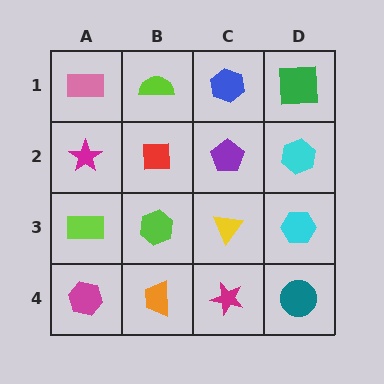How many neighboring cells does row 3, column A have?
3.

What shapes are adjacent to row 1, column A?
A magenta star (row 2, column A), a lime semicircle (row 1, column B).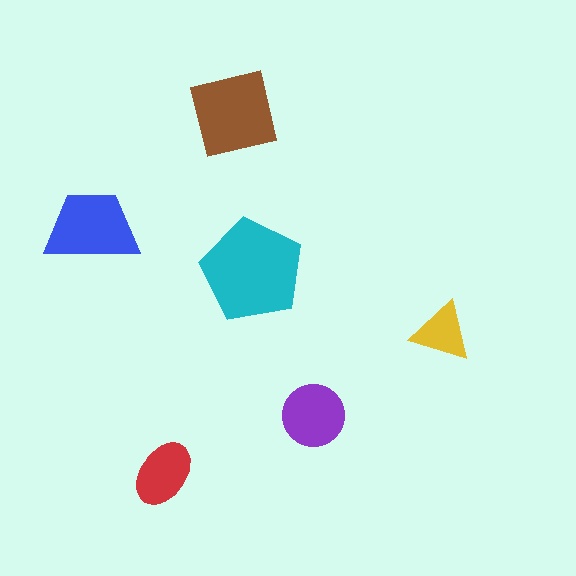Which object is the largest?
The cyan pentagon.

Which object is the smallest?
The yellow triangle.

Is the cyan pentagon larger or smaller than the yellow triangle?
Larger.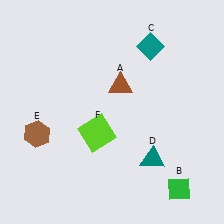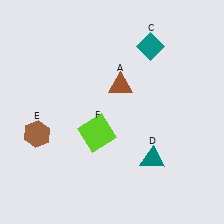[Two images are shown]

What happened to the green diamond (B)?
The green diamond (B) was removed in Image 2. It was in the bottom-right area of Image 1.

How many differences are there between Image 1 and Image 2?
There is 1 difference between the two images.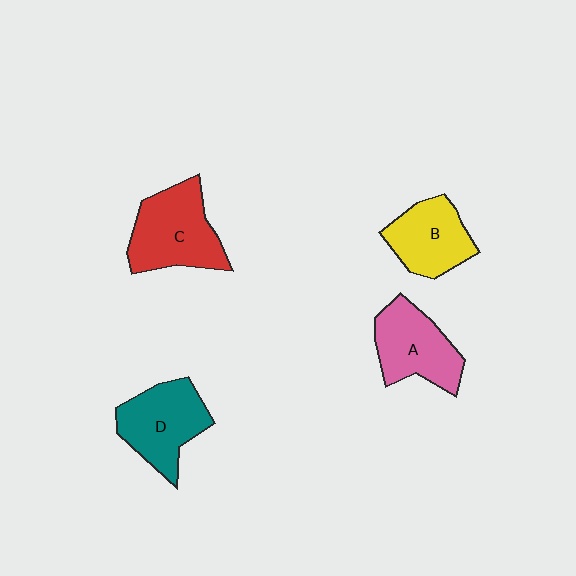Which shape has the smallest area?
Shape B (yellow).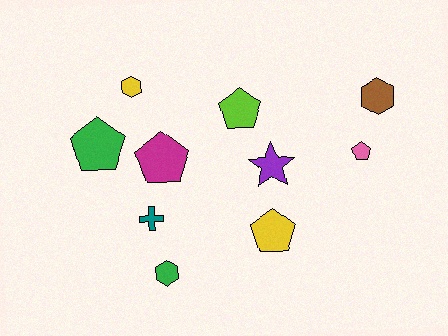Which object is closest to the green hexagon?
The teal cross is closest to the green hexagon.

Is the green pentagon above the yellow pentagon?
Yes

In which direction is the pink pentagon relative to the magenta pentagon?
The pink pentagon is to the right of the magenta pentagon.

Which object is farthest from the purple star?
The green pentagon is farthest from the purple star.